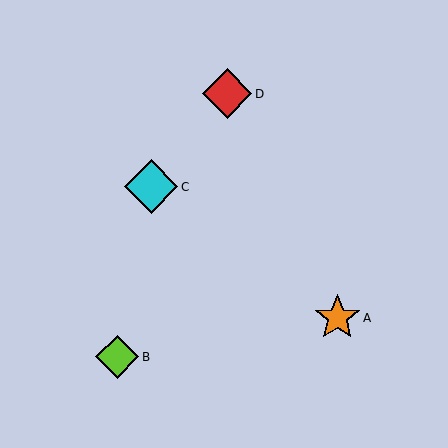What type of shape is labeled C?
Shape C is a cyan diamond.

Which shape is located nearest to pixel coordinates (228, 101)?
The red diamond (labeled D) at (227, 94) is nearest to that location.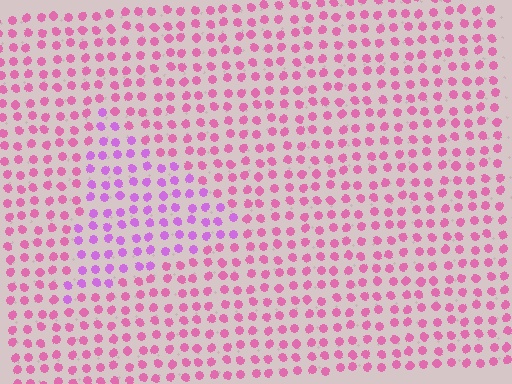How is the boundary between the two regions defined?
The boundary is defined purely by a slight shift in hue (about 35 degrees). Spacing, size, and orientation are identical on both sides.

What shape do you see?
I see a triangle.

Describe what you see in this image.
The image is filled with small pink elements in a uniform arrangement. A triangle-shaped region is visible where the elements are tinted to a slightly different hue, forming a subtle color boundary.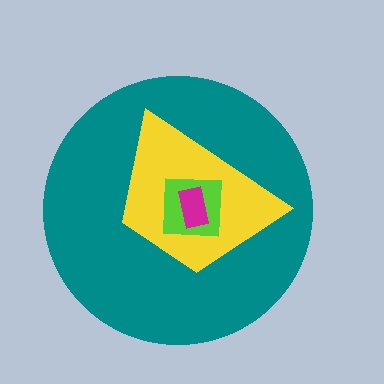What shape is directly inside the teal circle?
The yellow trapezoid.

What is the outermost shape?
The teal circle.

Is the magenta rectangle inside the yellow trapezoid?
Yes.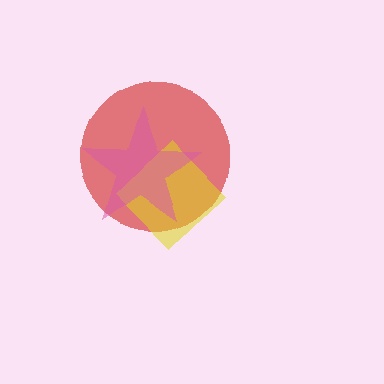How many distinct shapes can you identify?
There are 3 distinct shapes: a red circle, a yellow diamond, a pink star.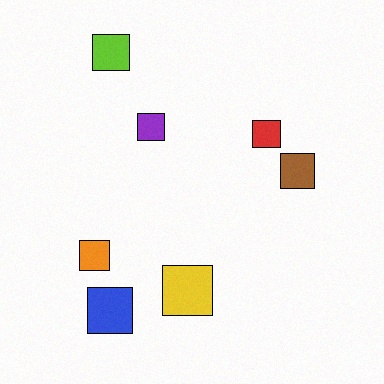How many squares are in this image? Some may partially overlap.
There are 7 squares.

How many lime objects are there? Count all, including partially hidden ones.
There is 1 lime object.